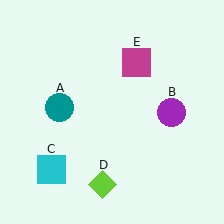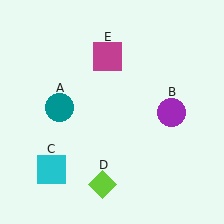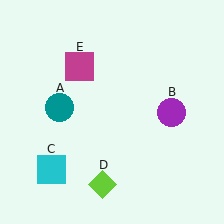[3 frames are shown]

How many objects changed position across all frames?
1 object changed position: magenta square (object E).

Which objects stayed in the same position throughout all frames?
Teal circle (object A) and purple circle (object B) and cyan square (object C) and lime diamond (object D) remained stationary.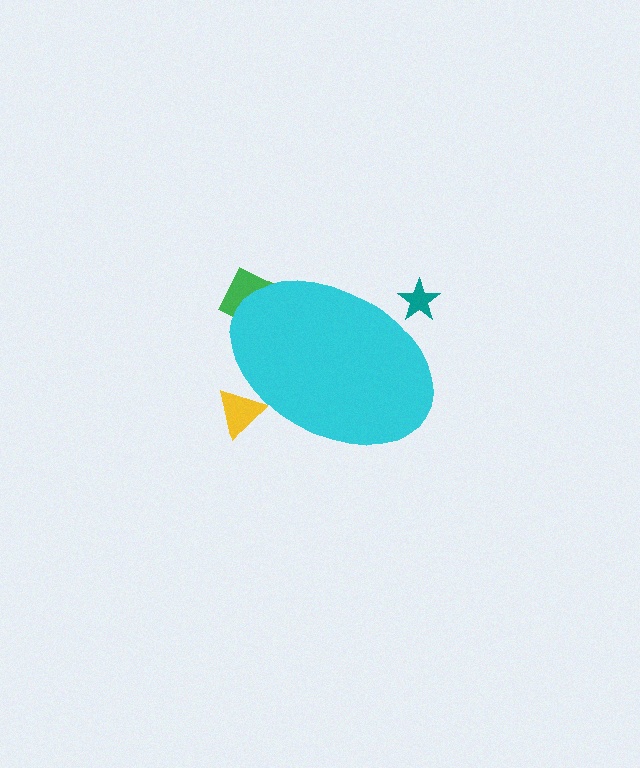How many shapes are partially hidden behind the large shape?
3 shapes are partially hidden.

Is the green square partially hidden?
Yes, the green square is partially hidden behind the cyan ellipse.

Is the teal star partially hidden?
Yes, the teal star is partially hidden behind the cyan ellipse.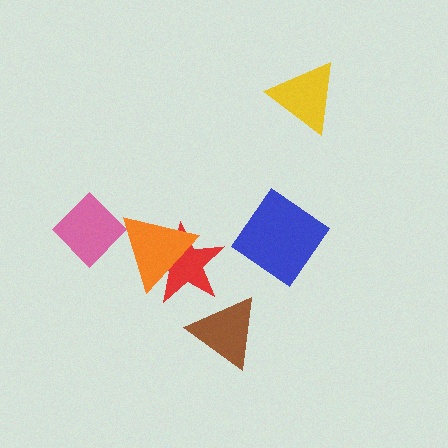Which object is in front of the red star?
The orange triangle is in front of the red star.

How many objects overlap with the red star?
1 object overlaps with the red star.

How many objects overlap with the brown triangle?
0 objects overlap with the brown triangle.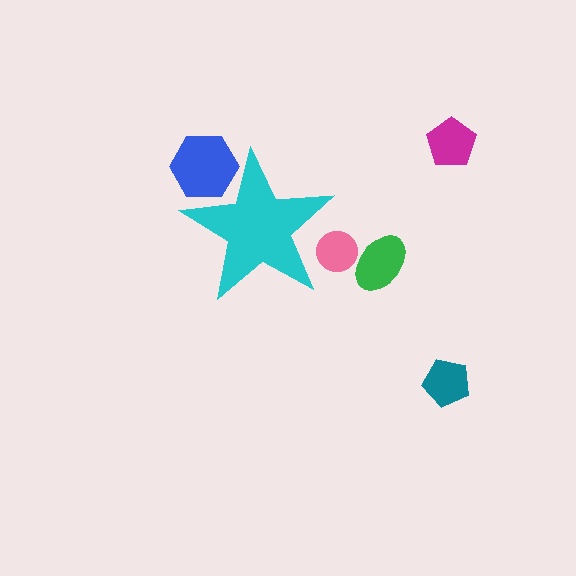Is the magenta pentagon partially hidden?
No, the magenta pentagon is fully visible.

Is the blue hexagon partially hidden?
Yes, the blue hexagon is partially hidden behind the cyan star.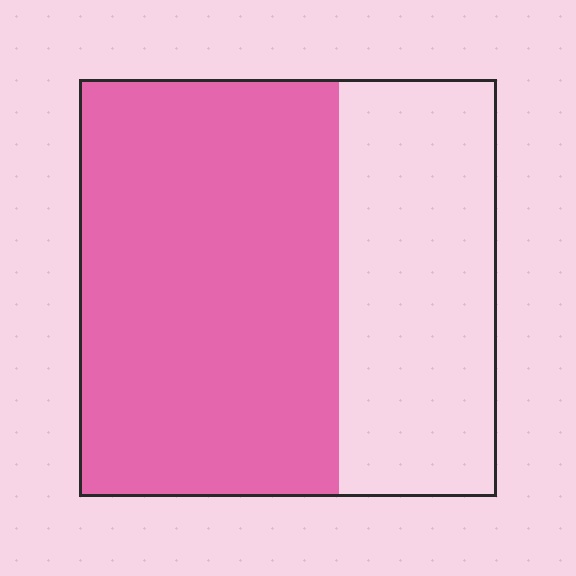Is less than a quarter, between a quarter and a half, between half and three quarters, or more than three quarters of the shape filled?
Between half and three quarters.